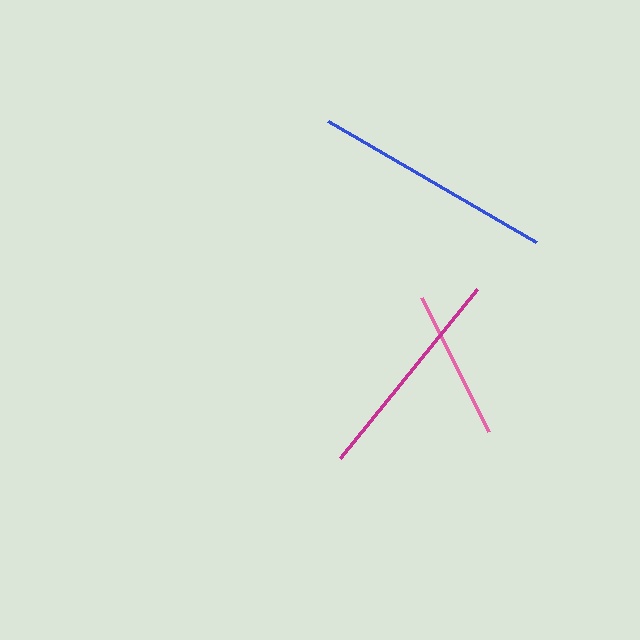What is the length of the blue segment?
The blue segment is approximately 241 pixels long.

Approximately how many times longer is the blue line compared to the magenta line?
The blue line is approximately 1.1 times the length of the magenta line.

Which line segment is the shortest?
The pink line is the shortest at approximately 149 pixels.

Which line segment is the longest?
The blue line is the longest at approximately 241 pixels.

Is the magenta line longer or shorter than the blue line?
The blue line is longer than the magenta line.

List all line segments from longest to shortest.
From longest to shortest: blue, magenta, pink.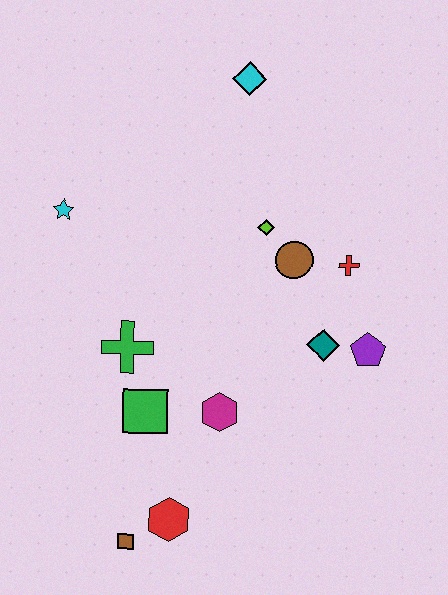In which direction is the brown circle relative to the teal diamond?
The brown circle is above the teal diamond.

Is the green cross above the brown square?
Yes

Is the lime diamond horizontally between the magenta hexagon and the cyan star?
No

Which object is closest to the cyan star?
The green cross is closest to the cyan star.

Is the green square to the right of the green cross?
Yes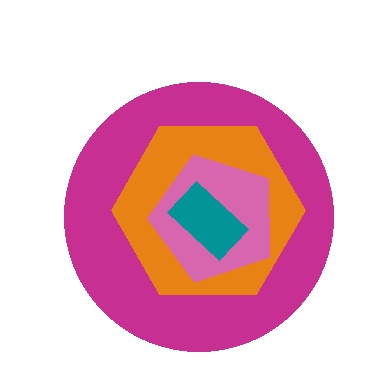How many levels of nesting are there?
4.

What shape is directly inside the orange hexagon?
The pink pentagon.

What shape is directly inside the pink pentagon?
The teal rectangle.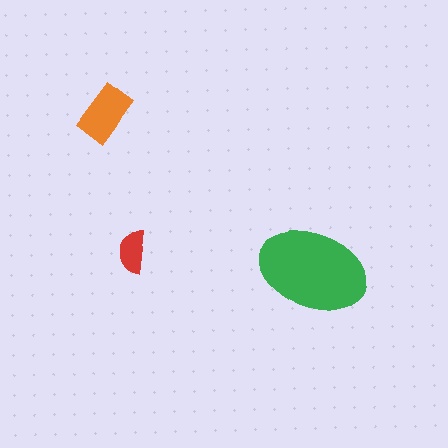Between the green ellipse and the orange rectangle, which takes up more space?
The green ellipse.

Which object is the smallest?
The red semicircle.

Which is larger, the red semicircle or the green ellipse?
The green ellipse.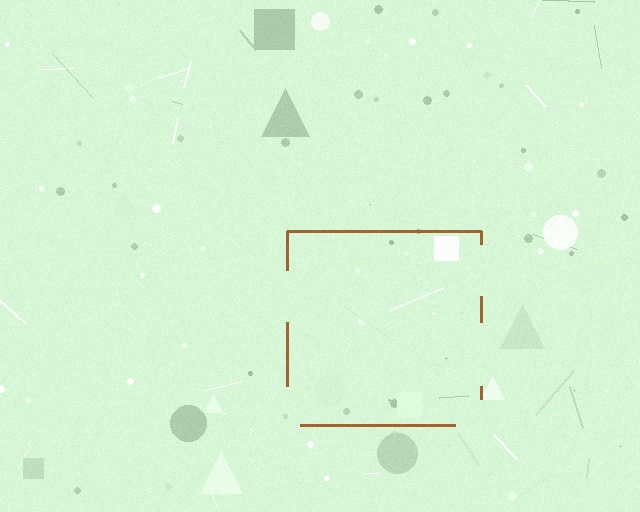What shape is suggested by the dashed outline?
The dashed outline suggests a square.